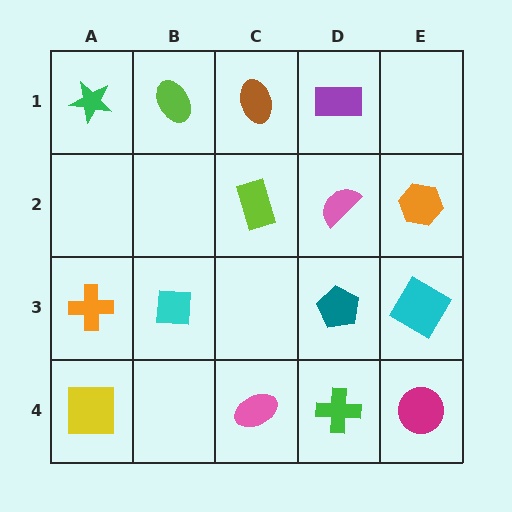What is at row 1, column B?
A lime ellipse.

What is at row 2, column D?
A pink semicircle.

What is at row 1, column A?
A green star.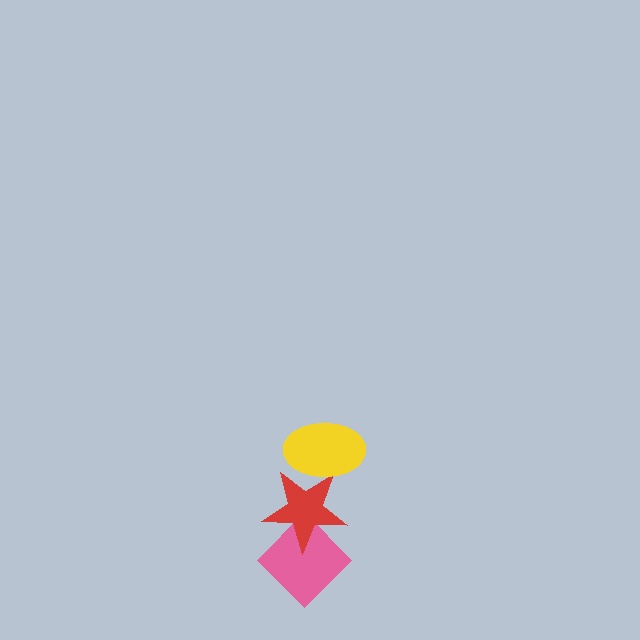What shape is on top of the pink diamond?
The red star is on top of the pink diamond.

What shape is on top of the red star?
The yellow ellipse is on top of the red star.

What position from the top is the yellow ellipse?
The yellow ellipse is 1st from the top.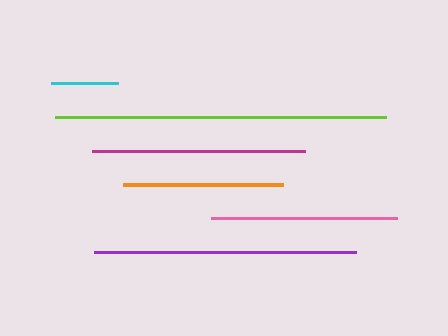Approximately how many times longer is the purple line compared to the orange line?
The purple line is approximately 1.6 times the length of the orange line.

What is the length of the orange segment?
The orange segment is approximately 160 pixels long.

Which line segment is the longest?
The lime line is the longest at approximately 331 pixels.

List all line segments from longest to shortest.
From longest to shortest: lime, purple, magenta, pink, orange, cyan.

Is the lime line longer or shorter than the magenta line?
The lime line is longer than the magenta line.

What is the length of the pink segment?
The pink segment is approximately 185 pixels long.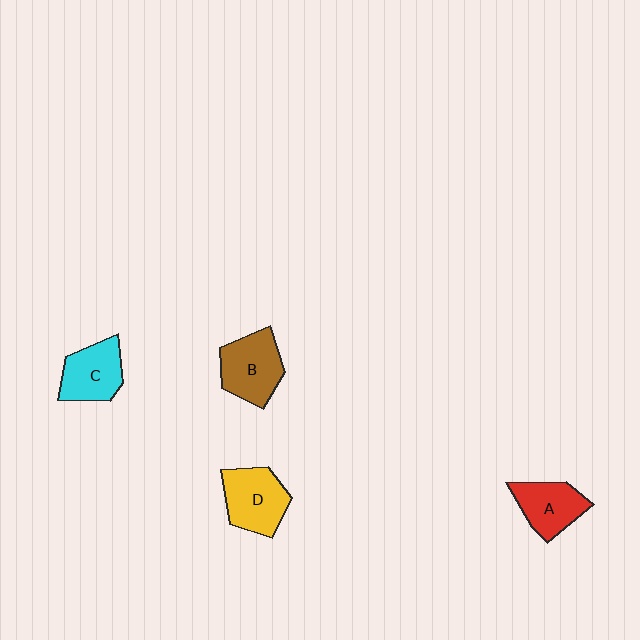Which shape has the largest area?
Shape B (brown).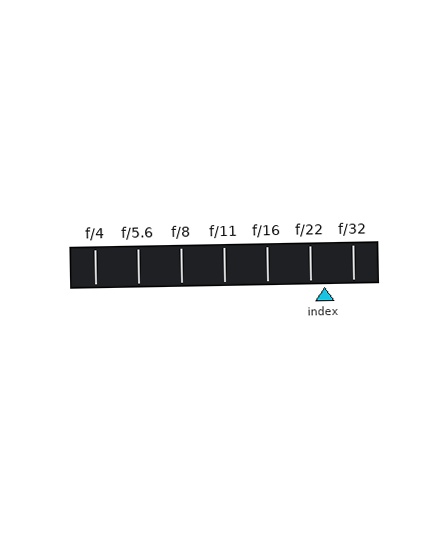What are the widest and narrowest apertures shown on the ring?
The widest aperture shown is f/4 and the narrowest is f/32.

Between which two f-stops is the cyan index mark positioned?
The index mark is between f/22 and f/32.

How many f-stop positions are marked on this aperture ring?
There are 7 f-stop positions marked.